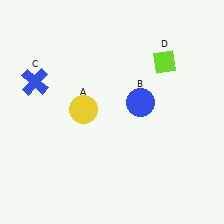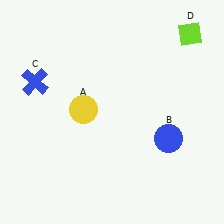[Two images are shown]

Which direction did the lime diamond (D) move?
The lime diamond (D) moved up.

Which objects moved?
The objects that moved are: the blue circle (B), the lime diamond (D).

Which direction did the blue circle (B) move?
The blue circle (B) moved down.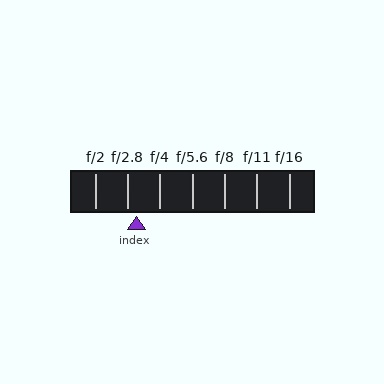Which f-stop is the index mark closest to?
The index mark is closest to f/2.8.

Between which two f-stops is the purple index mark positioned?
The index mark is between f/2.8 and f/4.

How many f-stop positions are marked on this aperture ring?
There are 7 f-stop positions marked.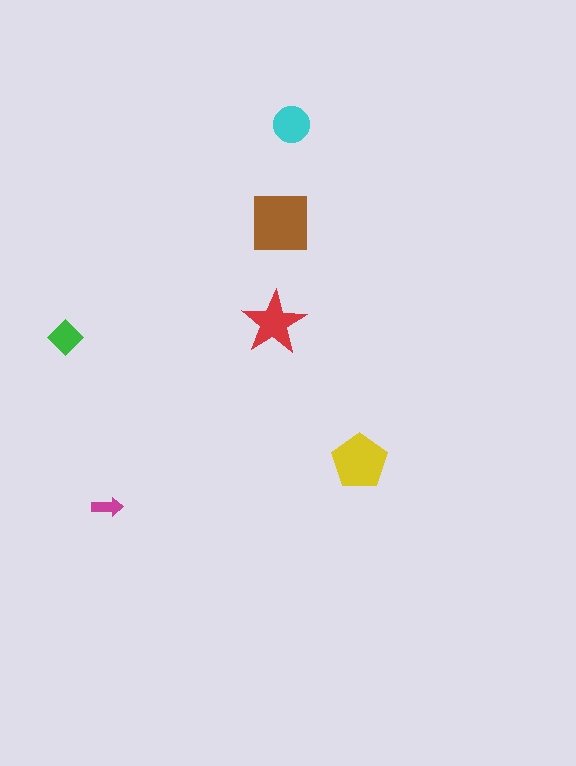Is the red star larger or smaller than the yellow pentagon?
Smaller.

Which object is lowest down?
The magenta arrow is bottommost.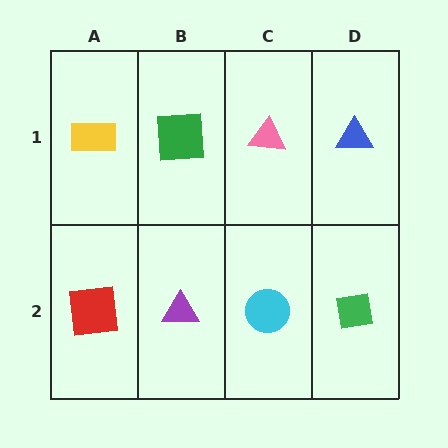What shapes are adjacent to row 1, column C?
A cyan circle (row 2, column C), a green square (row 1, column B), a blue triangle (row 1, column D).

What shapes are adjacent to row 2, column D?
A blue triangle (row 1, column D), a cyan circle (row 2, column C).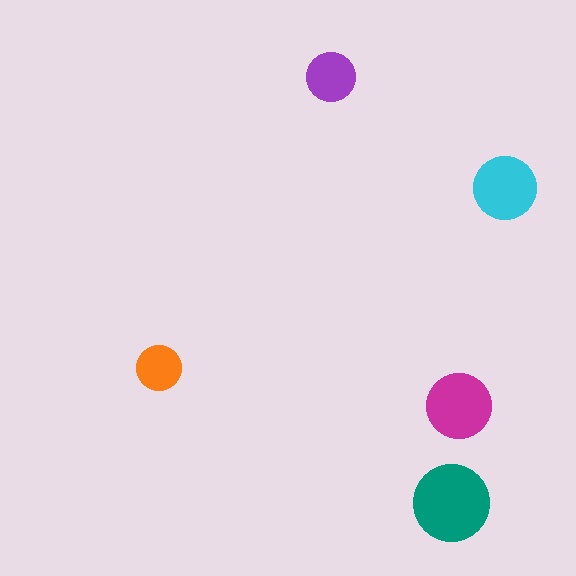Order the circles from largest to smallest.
the teal one, the magenta one, the cyan one, the purple one, the orange one.